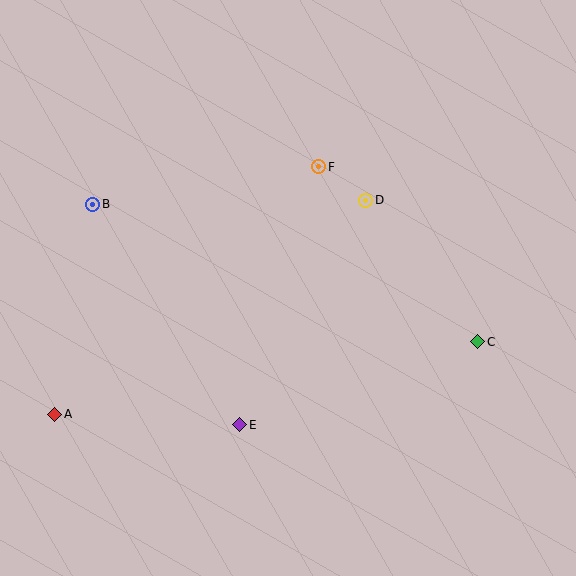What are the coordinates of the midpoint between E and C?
The midpoint between E and C is at (359, 383).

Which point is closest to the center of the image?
Point D at (366, 200) is closest to the center.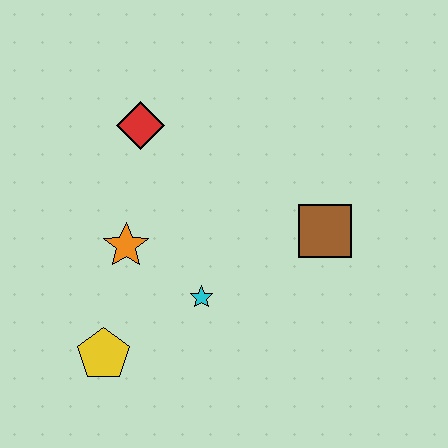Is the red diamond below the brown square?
No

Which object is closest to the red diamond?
The orange star is closest to the red diamond.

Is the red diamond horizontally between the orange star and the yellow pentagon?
No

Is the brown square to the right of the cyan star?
Yes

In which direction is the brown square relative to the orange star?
The brown square is to the right of the orange star.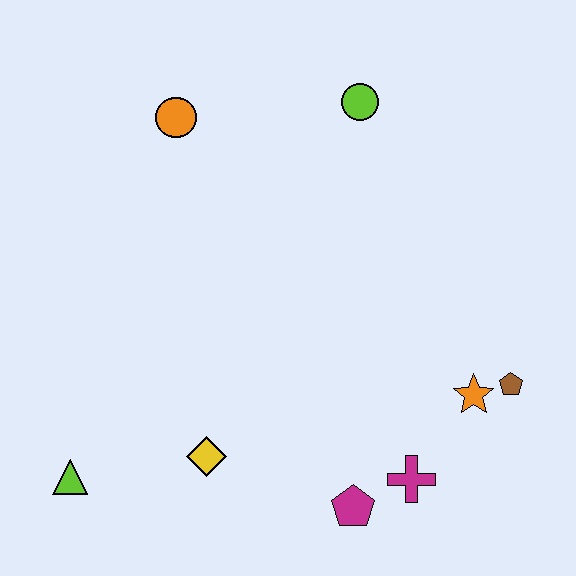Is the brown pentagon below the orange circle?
Yes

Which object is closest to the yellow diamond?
The lime triangle is closest to the yellow diamond.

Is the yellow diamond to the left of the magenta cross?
Yes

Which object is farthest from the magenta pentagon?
The orange circle is farthest from the magenta pentagon.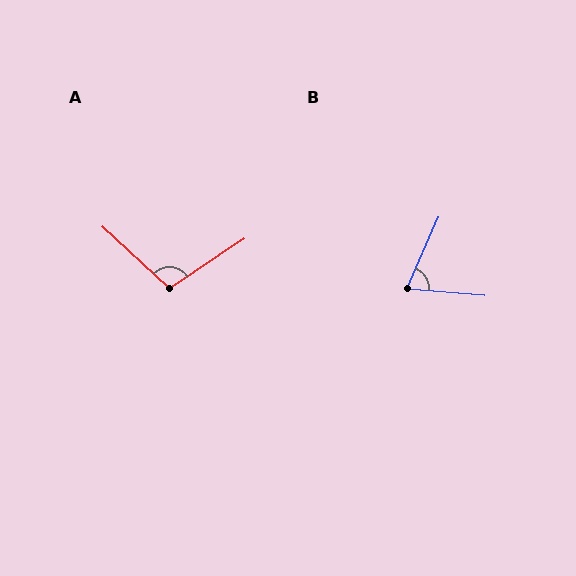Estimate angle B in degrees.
Approximately 71 degrees.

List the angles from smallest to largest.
B (71°), A (104°).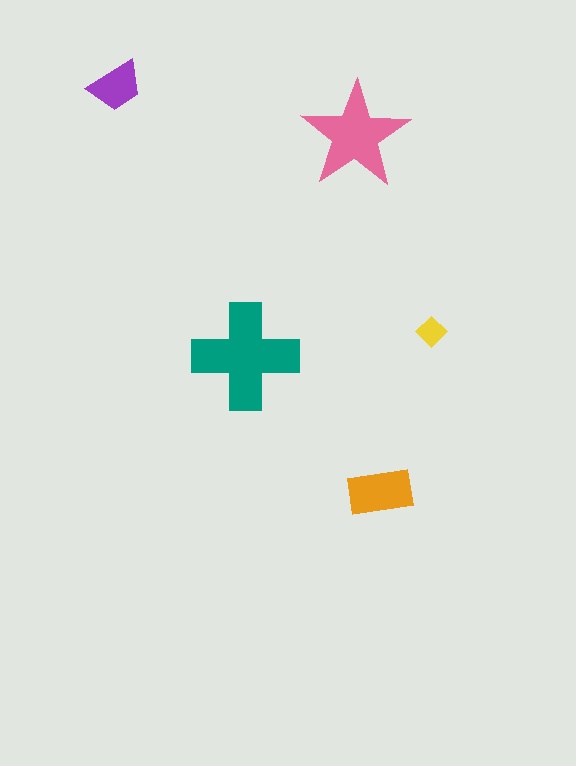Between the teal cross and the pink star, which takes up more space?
The teal cross.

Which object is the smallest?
The yellow diamond.